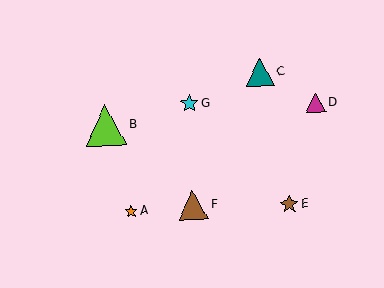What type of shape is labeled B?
Shape B is a lime triangle.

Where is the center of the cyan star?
The center of the cyan star is at (189, 104).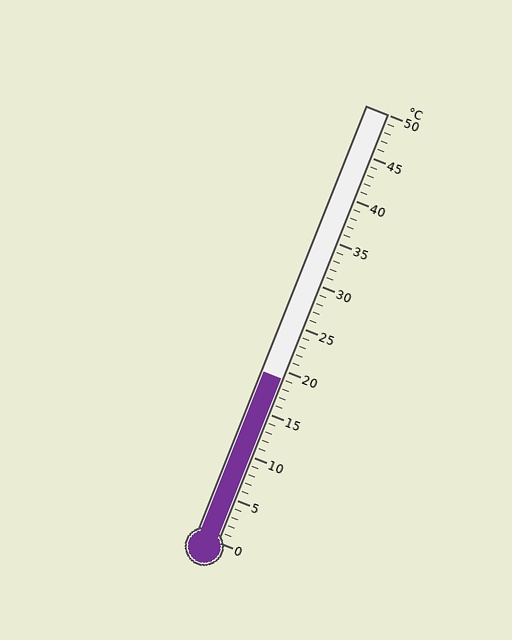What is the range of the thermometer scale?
The thermometer scale ranges from 0°C to 50°C.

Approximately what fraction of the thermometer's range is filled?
The thermometer is filled to approximately 40% of its range.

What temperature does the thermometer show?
The thermometer shows approximately 19°C.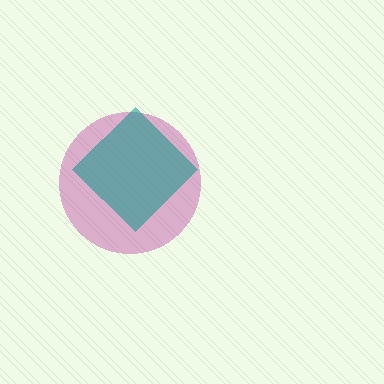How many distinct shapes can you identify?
There are 2 distinct shapes: a magenta circle, a teal diamond.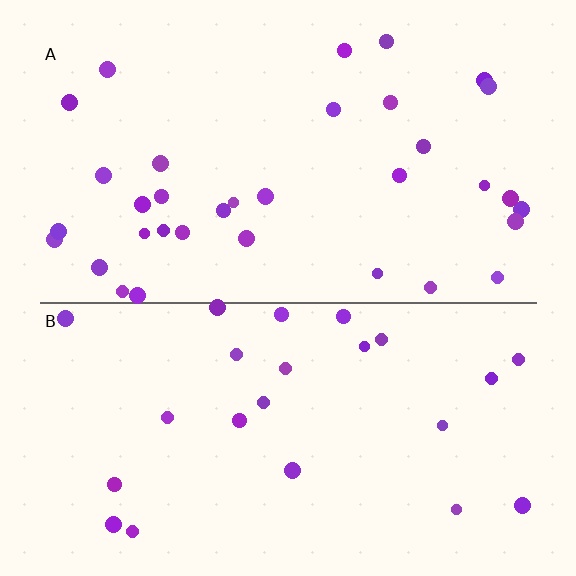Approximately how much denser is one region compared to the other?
Approximately 1.5× — region A over region B.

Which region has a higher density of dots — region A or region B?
A (the top).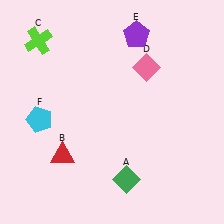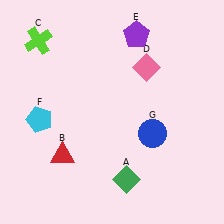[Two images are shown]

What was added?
A blue circle (G) was added in Image 2.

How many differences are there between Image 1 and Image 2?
There is 1 difference between the two images.